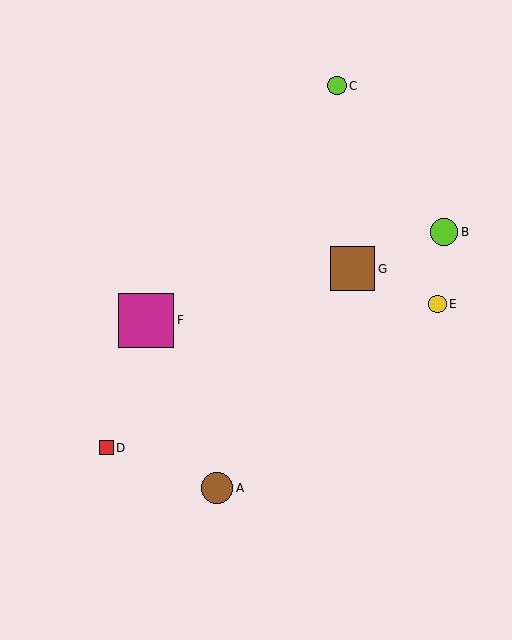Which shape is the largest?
The magenta square (labeled F) is the largest.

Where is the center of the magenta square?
The center of the magenta square is at (146, 320).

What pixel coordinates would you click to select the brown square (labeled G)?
Click at (353, 269) to select the brown square G.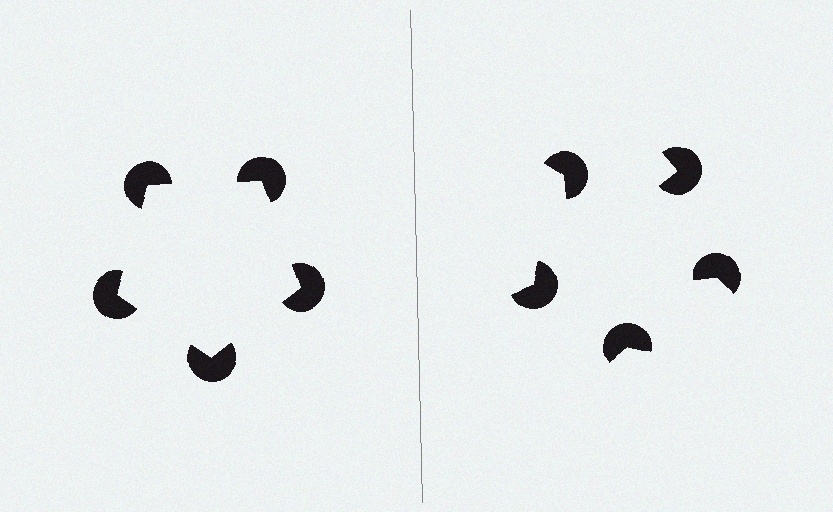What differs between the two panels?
The pac-man discs are positioned identically on both sides; only the wedge orientations differ. On the left they align to a pentagon; on the right they are misaligned.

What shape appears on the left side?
An illusory pentagon.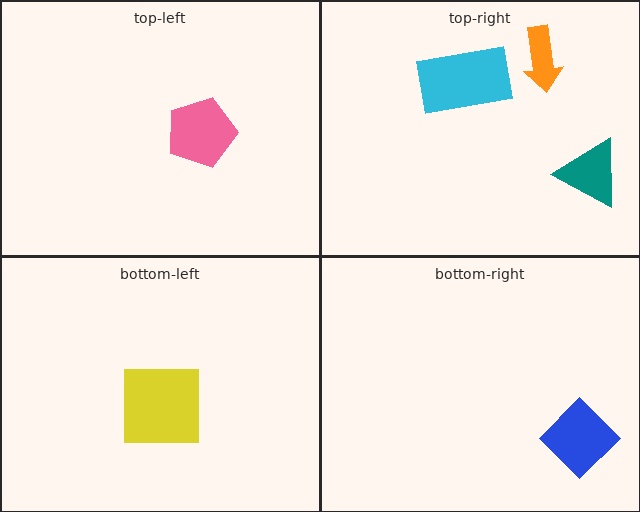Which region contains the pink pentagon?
The top-left region.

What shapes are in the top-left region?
The pink pentagon.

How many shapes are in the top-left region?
1.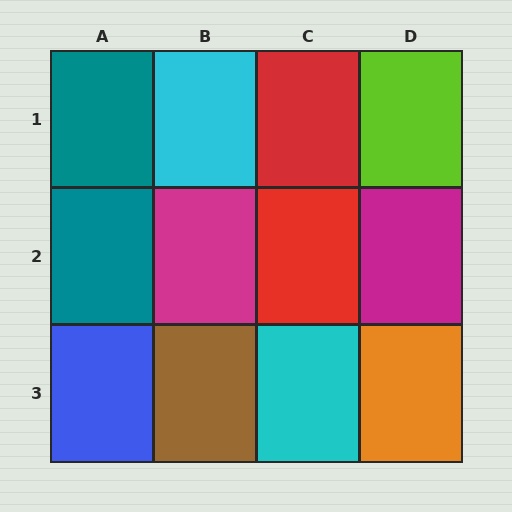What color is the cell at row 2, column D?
Magenta.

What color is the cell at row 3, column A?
Blue.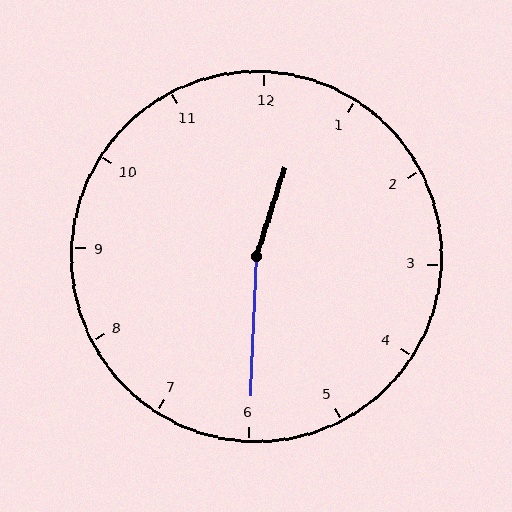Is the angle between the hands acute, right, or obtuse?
It is obtuse.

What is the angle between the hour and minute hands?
Approximately 165 degrees.